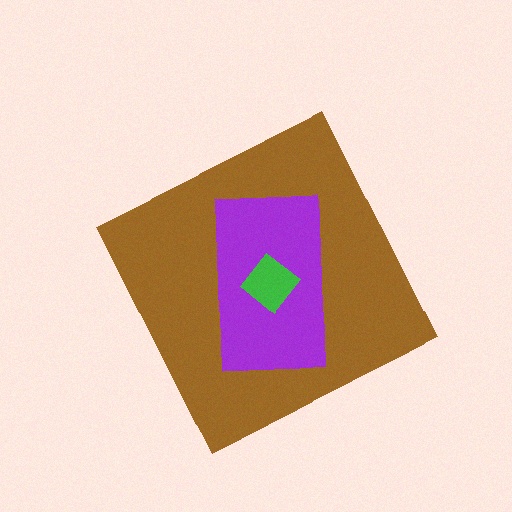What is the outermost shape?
The brown diamond.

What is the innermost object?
The green diamond.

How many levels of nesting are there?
3.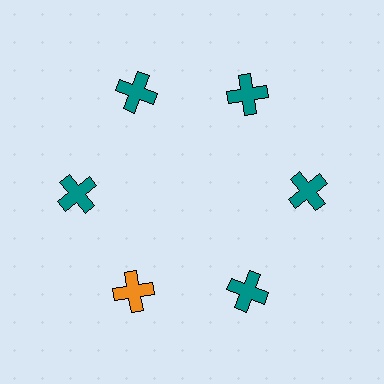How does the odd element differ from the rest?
It has a different color: orange instead of teal.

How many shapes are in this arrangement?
There are 6 shapes arranged in a ring pattern.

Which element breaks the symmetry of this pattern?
The orange cross at roughly the 7 o'clock position breaks the symmetry. All other shapes are teal crosses.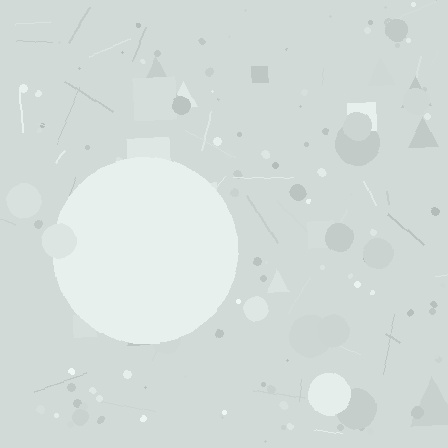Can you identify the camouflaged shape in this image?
The camouflaged shape is a circle.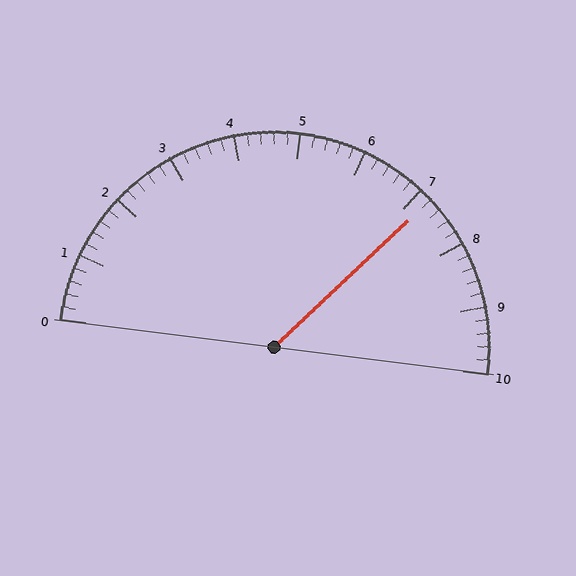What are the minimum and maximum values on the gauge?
The gauge ranges from 0 to 10.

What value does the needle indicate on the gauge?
The needle indicates approximately 7.2.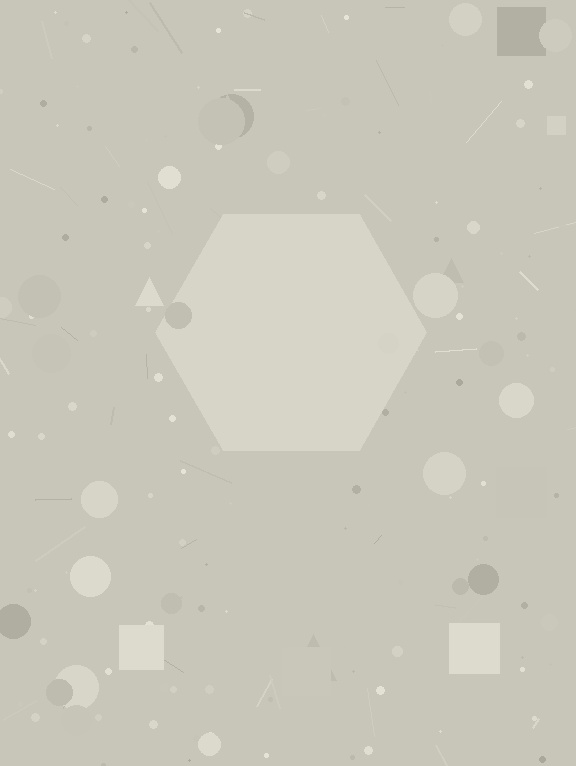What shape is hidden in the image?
A hexagon is hidden in the image.